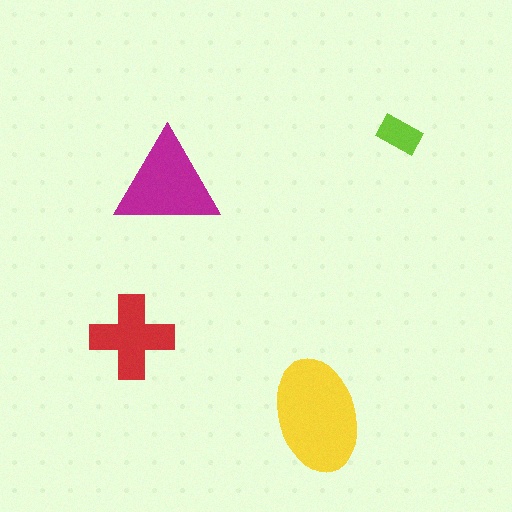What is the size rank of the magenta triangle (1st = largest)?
2nd.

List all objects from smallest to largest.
The lime rectangle, the red cross, the magenta triangle, the yellow ellipse.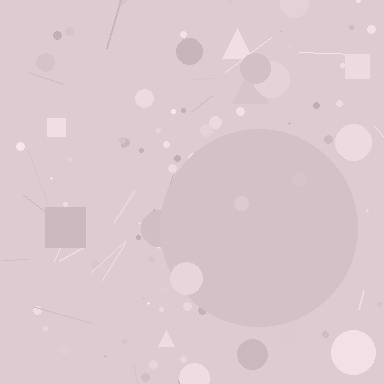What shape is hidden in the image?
A circle is hidden in the image.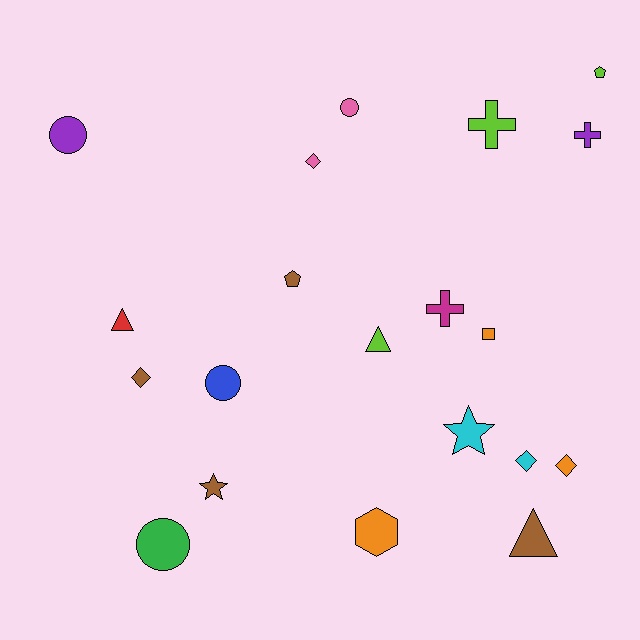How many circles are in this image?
There are 4 circles.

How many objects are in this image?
There are 20 objects.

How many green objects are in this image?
There is 1 green object.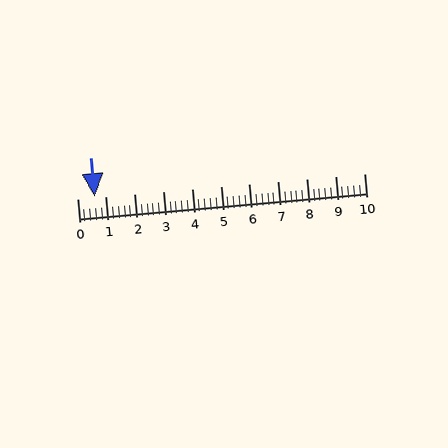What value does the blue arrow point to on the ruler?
The blue arrow points to approximately 0.6.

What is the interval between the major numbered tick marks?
The major tick marks are spaced 1 units apart.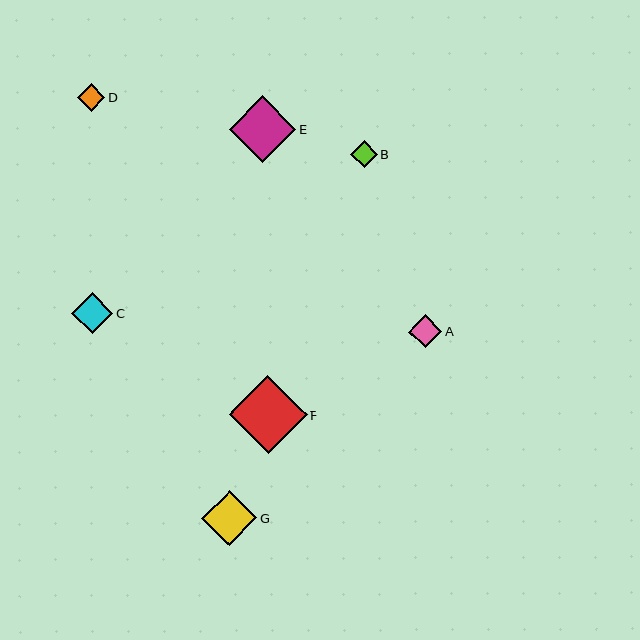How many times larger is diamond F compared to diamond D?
Diamond F is approximately 2.8 times the size of diamond D.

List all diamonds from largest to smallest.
From largest to smallest: F, E, G, C, A, D, B.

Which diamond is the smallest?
Diamond B is the smallest with a size of approximately 27 pixels.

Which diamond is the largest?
Diamond F is the largest with a size of approximately 78 pixels.